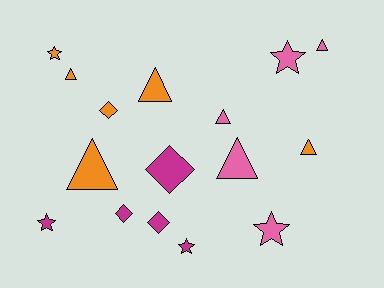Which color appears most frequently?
Orange, with 6 objects.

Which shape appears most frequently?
Triangle, with 7 objects.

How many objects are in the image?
There are 16 objects.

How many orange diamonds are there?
There is 1 orange diamond.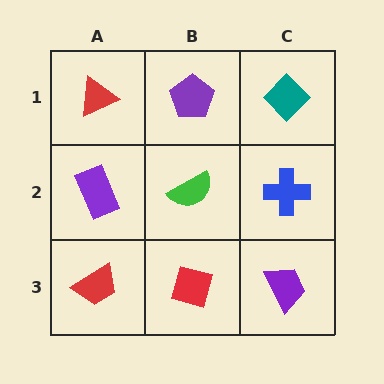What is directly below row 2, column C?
A purple trapezoid.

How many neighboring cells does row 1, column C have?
2.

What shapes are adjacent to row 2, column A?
A red triangle (row 1, column A), a red trapezoid (row 3, column A), a green semicircle (row 2, column B).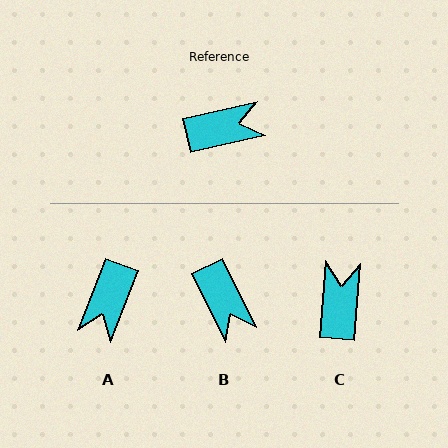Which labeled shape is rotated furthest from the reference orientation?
A, about 124 degrees away.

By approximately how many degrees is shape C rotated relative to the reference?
Approximately 72 degrees counter-clockwise.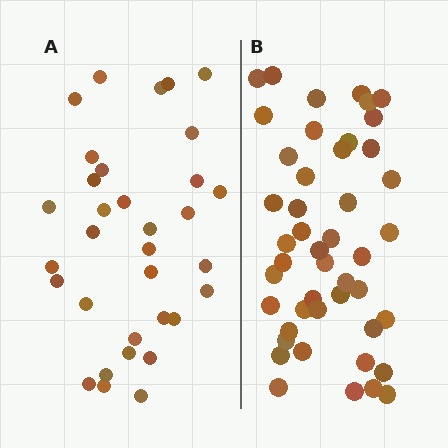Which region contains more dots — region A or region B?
Region B (the right region) has more dots.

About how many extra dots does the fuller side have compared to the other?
Region B has approximately 15 more dots than region A.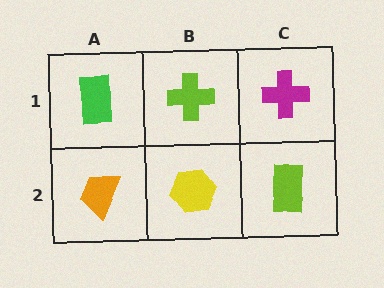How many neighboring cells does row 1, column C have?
2.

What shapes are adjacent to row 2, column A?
A green rectangle (row 1, column A), a yellow hexagon (row 2, column B).